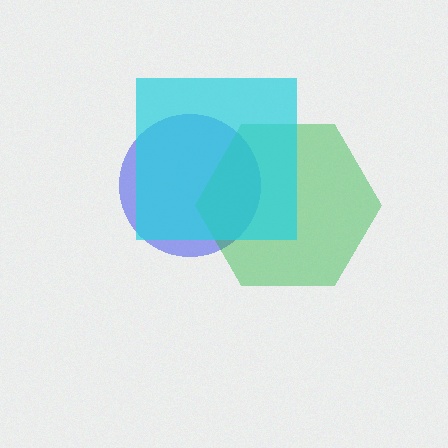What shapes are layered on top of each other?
The layered shapes are: a blue circle, a green hexagon, a cyan square.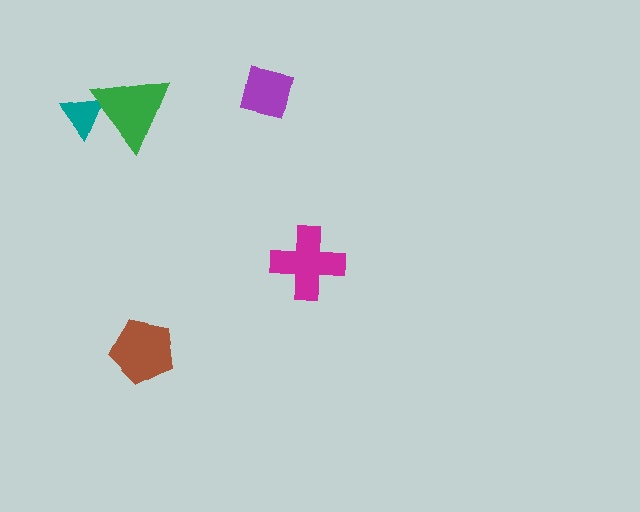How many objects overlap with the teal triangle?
1 object overlaps with the teal triangle.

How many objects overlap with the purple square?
0 objects overlap with the purple square.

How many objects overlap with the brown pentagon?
0 objects overlap with the brown pentagon.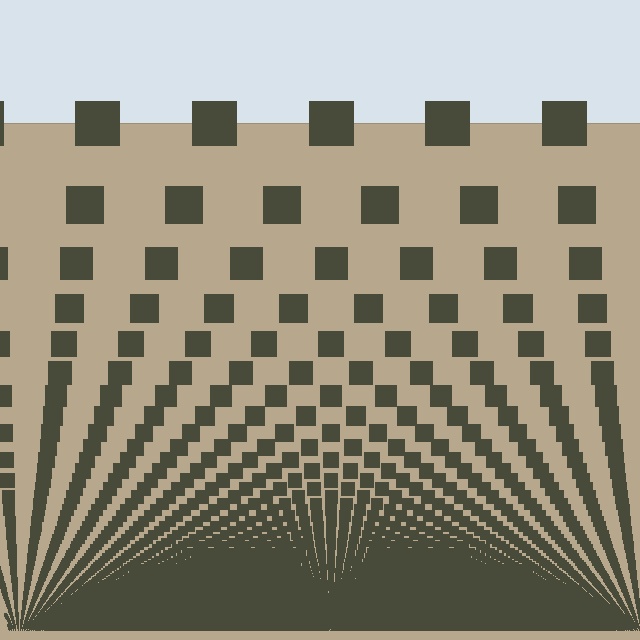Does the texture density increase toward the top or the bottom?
Density increases toward the bottom.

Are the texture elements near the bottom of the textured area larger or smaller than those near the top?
Smaller. The gradient is inverted — elements near the bottom are smaller and denser.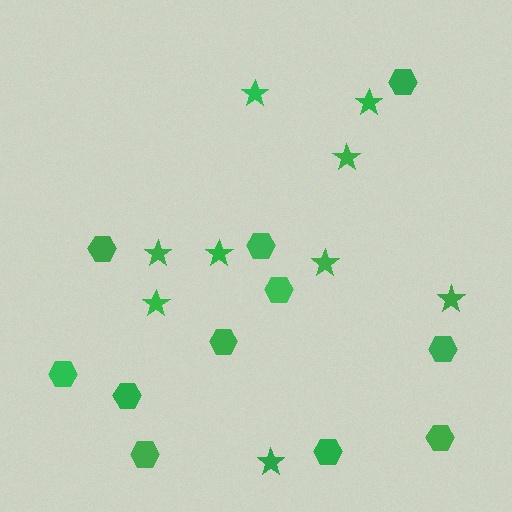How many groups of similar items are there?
There are 2 groups: one group of hexagons (11) and one group of stars (9).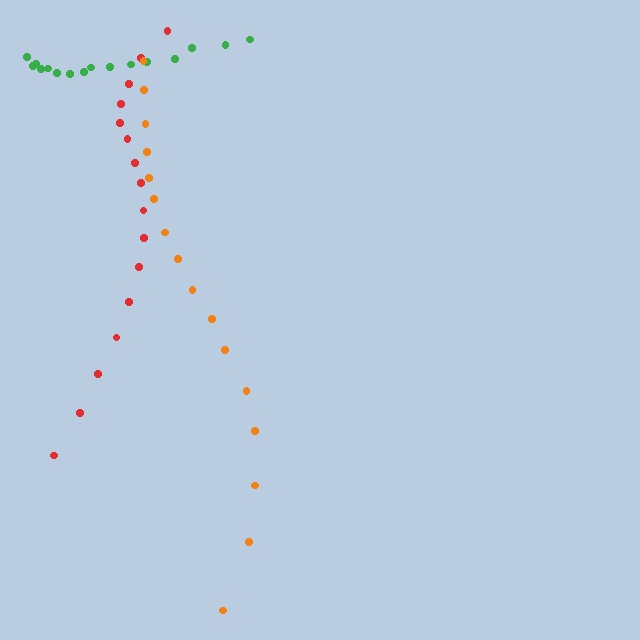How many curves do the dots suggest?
There are 3 distinct paths.